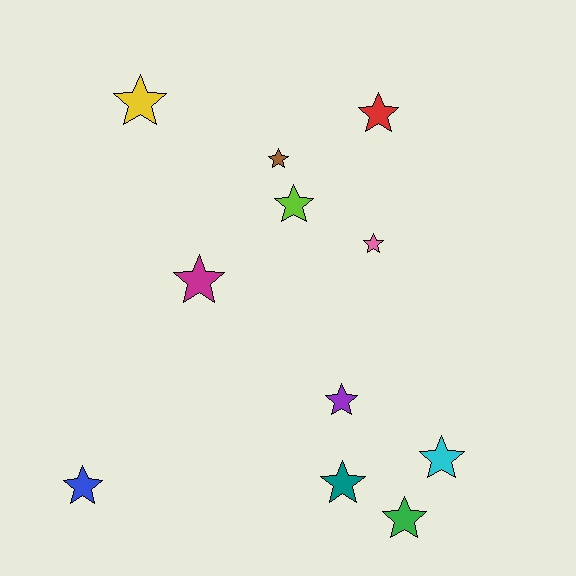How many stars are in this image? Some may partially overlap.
There are 11 stars.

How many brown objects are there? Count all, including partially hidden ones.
There is 1 brown object.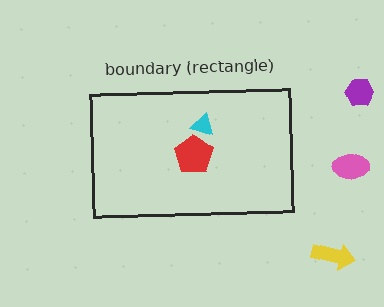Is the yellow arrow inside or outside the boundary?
Outside.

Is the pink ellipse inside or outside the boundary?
Outside.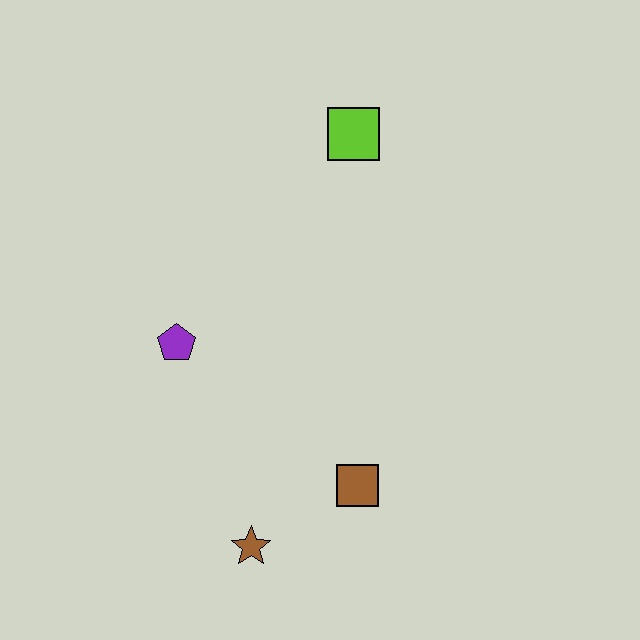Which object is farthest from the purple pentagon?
The lime square is farthest from the purple pentagon.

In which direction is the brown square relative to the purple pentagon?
The brown square is to the right of the purple pentagon.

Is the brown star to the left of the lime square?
Yes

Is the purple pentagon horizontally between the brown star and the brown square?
No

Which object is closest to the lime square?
The purple pentagon is closest to the lime square.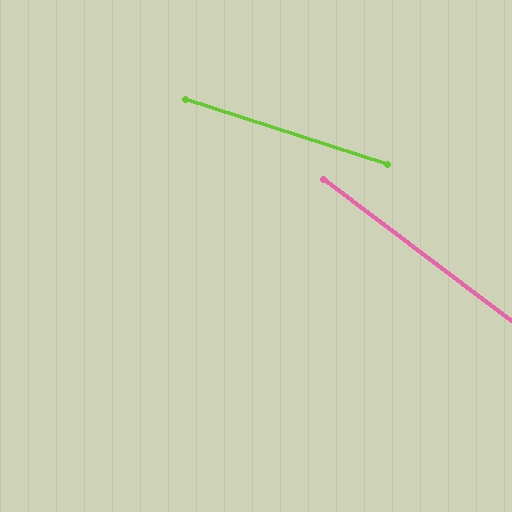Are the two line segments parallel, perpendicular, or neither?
Neither parallel nor perpendicular — they differ by about 20°.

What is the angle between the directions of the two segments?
Approximately 20 degrees.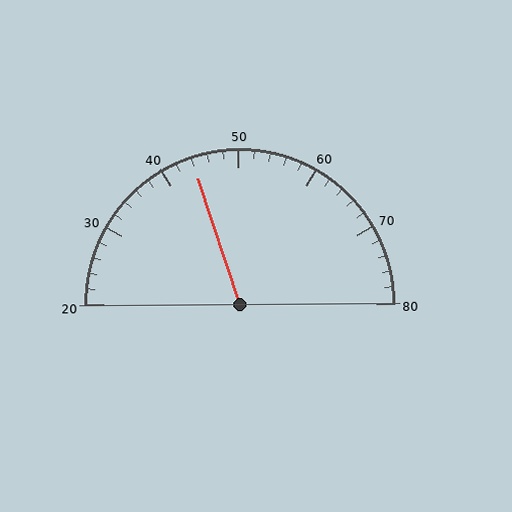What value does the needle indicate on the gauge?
The needle indicates approximately 44.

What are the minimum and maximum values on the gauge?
The gauge ranges from 20 to 80.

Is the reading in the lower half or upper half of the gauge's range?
The reading is in the lower half of the range (20 to 80).